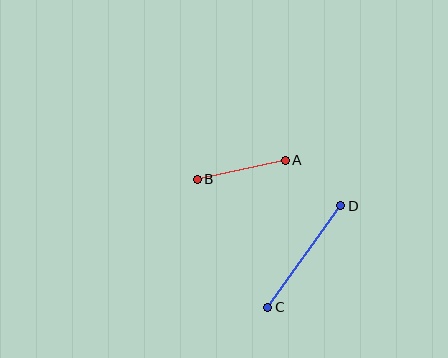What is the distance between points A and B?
The distance is approximately 90 pixels.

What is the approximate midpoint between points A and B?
The midpoint is at approximately (241, 170) pixels.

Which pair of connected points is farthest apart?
Points C and D are farthest apart.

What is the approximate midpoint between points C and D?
The midpoint is at approximately (304, 257) pixels.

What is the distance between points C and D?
The distance is approximately 125 pixels.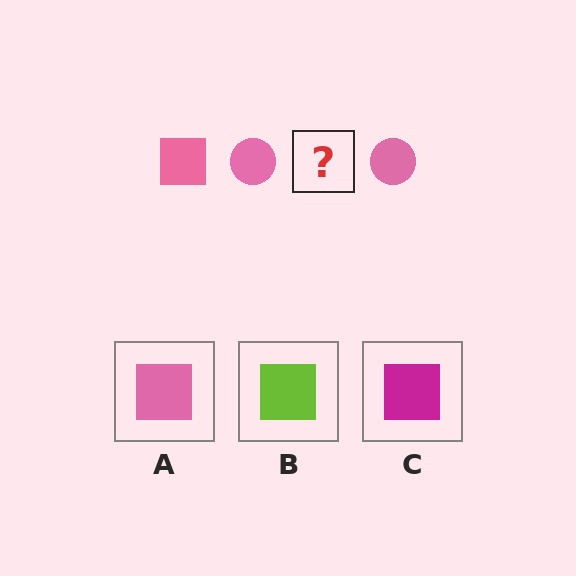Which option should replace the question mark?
Option A.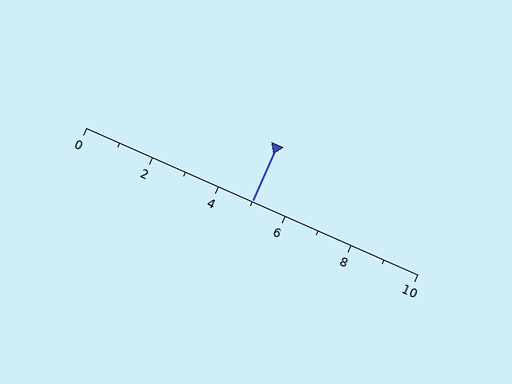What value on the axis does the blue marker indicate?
The marker indicates approximately 5.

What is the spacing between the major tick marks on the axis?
The major ticks are spaced 2 apart.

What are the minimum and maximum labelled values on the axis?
The axis runs from 0 to 10.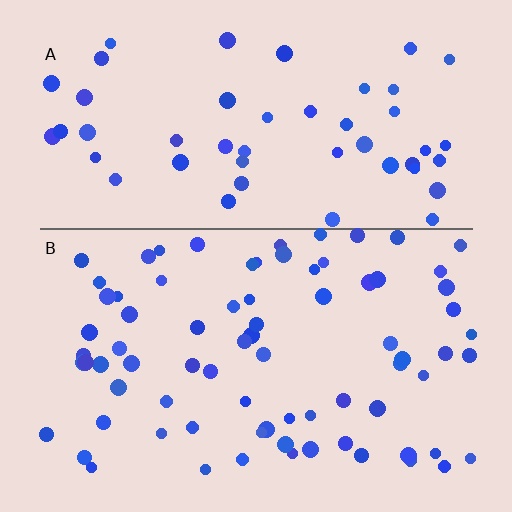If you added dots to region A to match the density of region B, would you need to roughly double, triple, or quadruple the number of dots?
Approximately double.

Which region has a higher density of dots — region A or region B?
B (the bottom).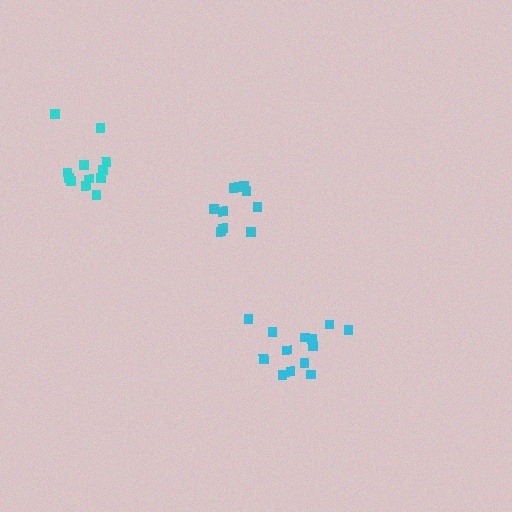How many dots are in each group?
Group 1: 13 dots, Group 2: 12 dots, Group 3: 10 dots (35 total).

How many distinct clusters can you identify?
There are 3 distinct clusters.